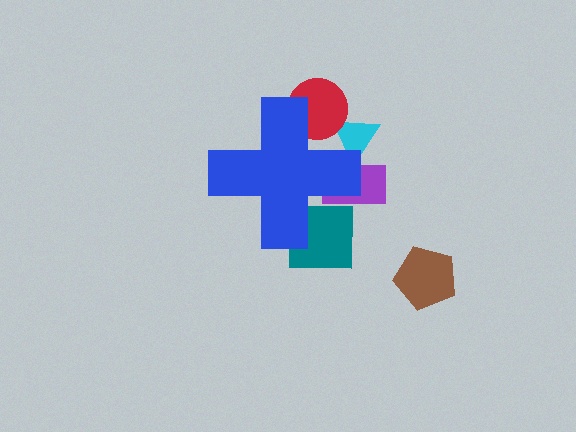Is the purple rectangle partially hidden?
Yes, the purple rectangle is partially hidden behind the blue cross.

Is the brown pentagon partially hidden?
No, the brown pentagon is fully visible.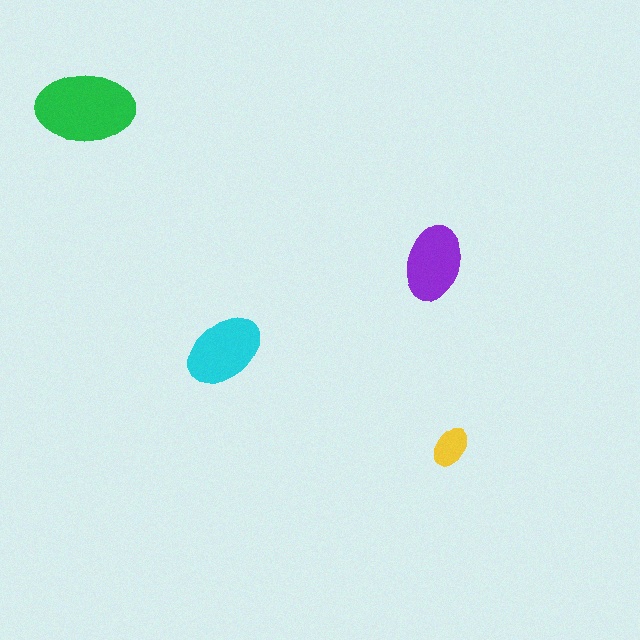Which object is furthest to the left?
The green ellipse is leftmost.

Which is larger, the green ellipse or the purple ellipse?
The green one.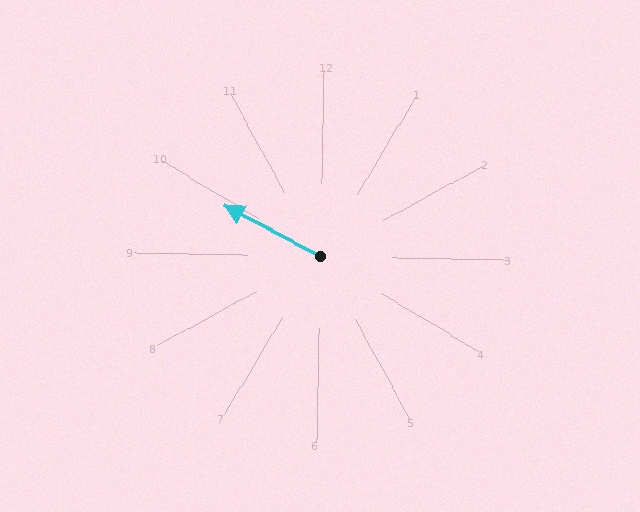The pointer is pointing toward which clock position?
Roughly 10 o'clock.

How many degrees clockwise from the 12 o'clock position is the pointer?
Approximately 297 degrees.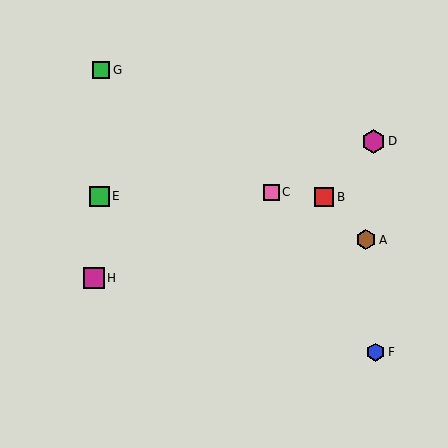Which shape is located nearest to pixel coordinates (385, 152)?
The magenta hexagon (labeled D) at (374, 141) is nearest to that location.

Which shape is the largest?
The magenta hexagon (labeled D) is the largest.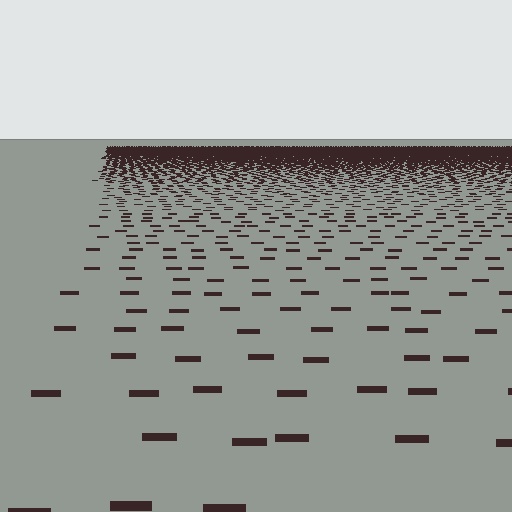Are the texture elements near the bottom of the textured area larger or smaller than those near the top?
Larger. Near the bottom, elements are closer to the viewer and appear at a bigger on-screen size.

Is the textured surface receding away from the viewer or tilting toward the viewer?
The surface is receding away from the viewer. Texture elements get smaller and denser toward the top.